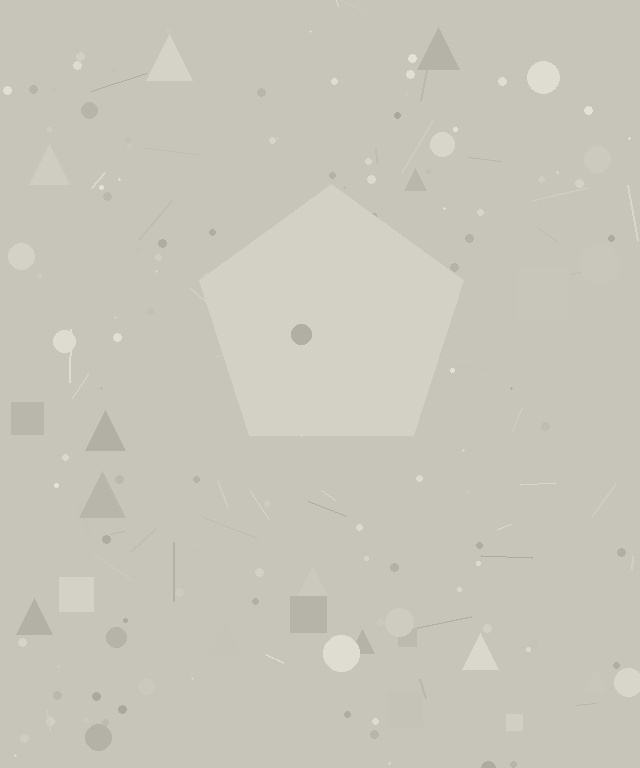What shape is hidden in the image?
A pentagon is hidden in the image.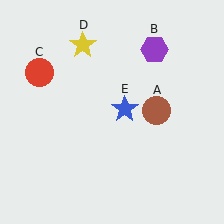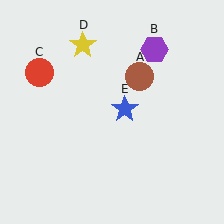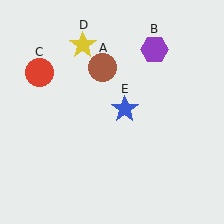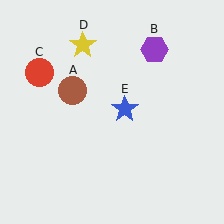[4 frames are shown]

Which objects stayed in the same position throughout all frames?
Purple hexagon (object B) and red circle (object C) and yellow star (object D) and blue star (object E) remained stationary.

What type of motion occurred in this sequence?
The brown circle (object A) rotated counterclockwise around the center of the scene.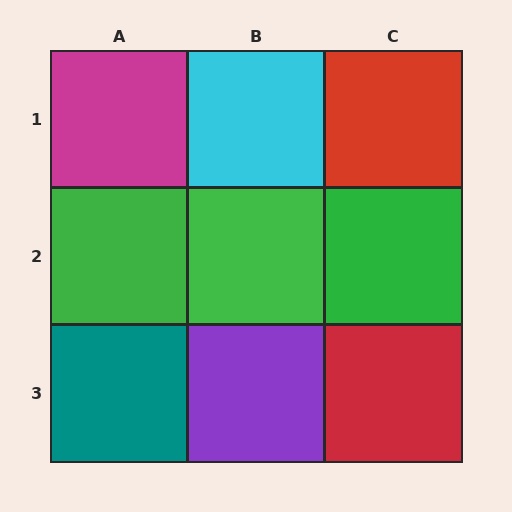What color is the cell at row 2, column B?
Green.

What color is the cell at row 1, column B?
Cyan.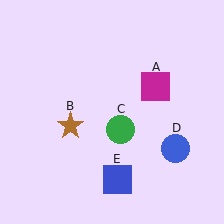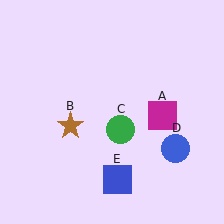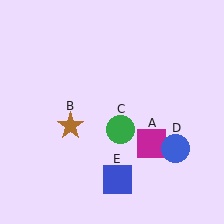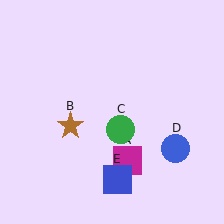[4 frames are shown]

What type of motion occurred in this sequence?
The magenta square (object A) rotated clockwise around the center of the scene.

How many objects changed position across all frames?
1 object changed position: magenta square (object A).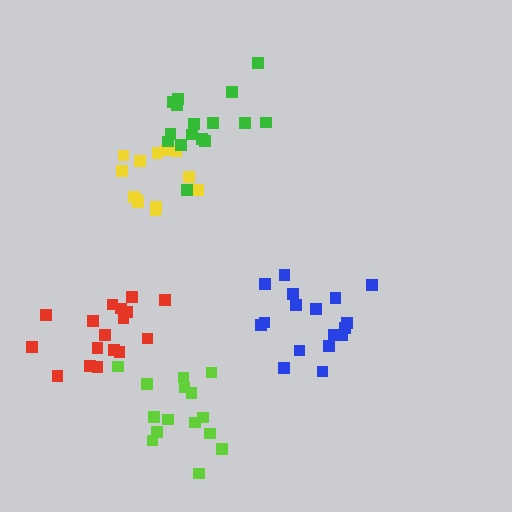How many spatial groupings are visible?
There are 5 spatial groupings.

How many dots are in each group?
Group 1: 15 dots, Group 2: 13 dots, Group 3: 17 dots, Group 4: 16 dots, Group 5: 17 dots (78 total).